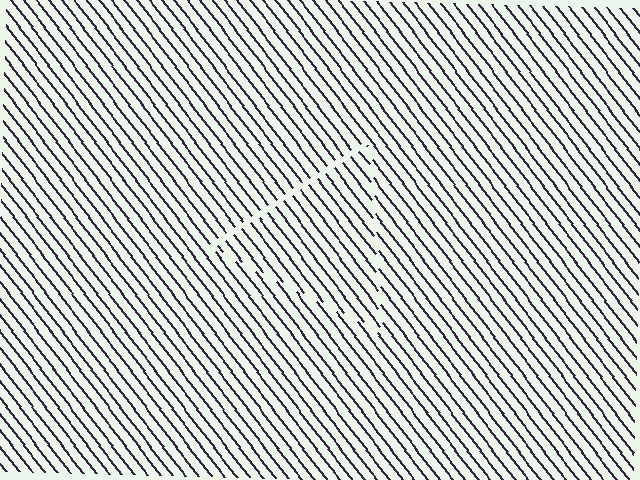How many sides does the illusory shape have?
3 sides — the line-ends trace a triangle.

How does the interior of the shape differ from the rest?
The interior of the shape contains the same grating, shifted by half a period — the contour is defined by the phase discontinuity where line-ends from the inner and outer gratings abut.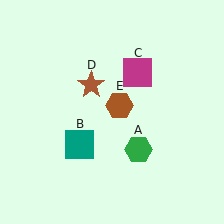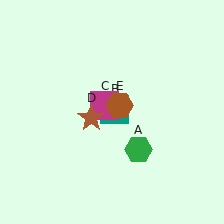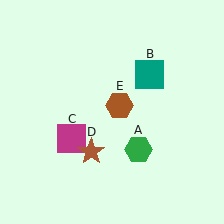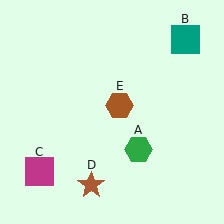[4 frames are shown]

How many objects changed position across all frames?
3 objects changed position: teal square (object B), magenta square (object C), brown star (object D).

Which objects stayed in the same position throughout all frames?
Green hexagon (object A) and brown hexagon (object E) remained stationary.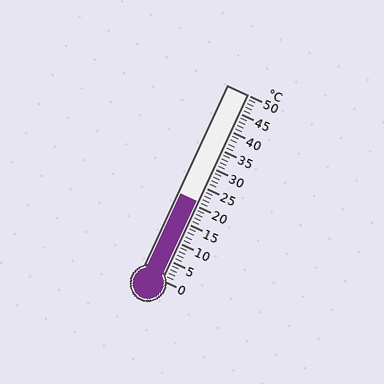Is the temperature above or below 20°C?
The temperature is above 20°C.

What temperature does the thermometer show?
The thermometer shows approximately 21°C.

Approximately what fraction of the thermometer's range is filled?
The thermometer is filled to approximately 40% of its range.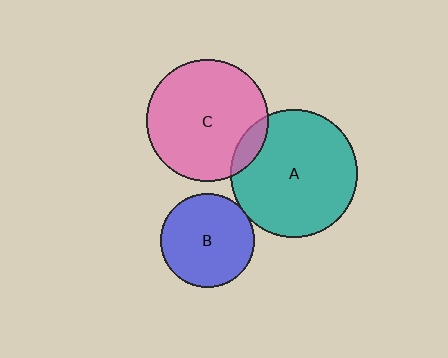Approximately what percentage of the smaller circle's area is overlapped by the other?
Approximately 5%.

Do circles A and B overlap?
Yes.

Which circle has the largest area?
Circle A (teal).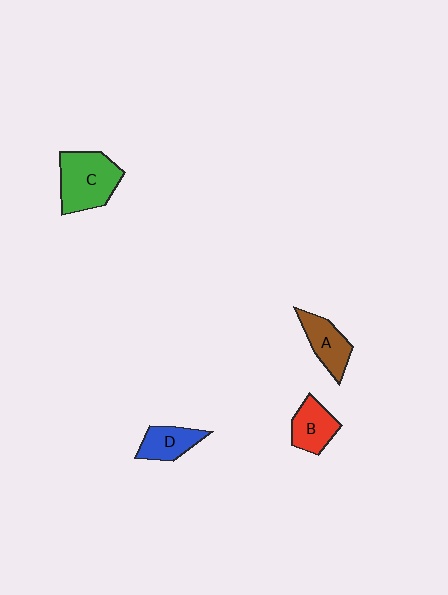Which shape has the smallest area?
Shape D (blue).